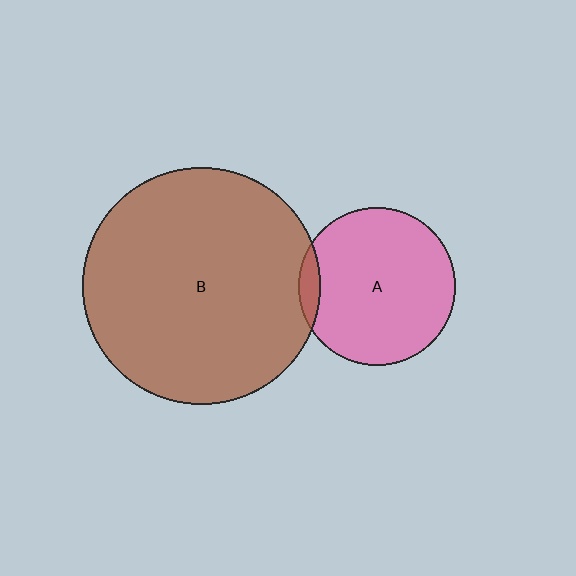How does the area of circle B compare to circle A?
Approximately 2.3 times.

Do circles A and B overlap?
Yes.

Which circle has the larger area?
Circle B (brown).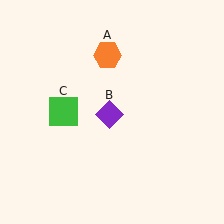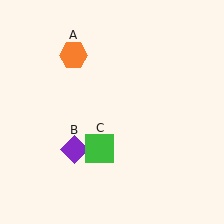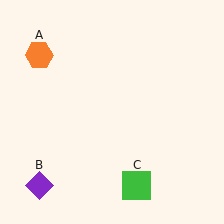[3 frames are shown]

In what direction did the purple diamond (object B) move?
The purple diamond (object B) moved down and to the left.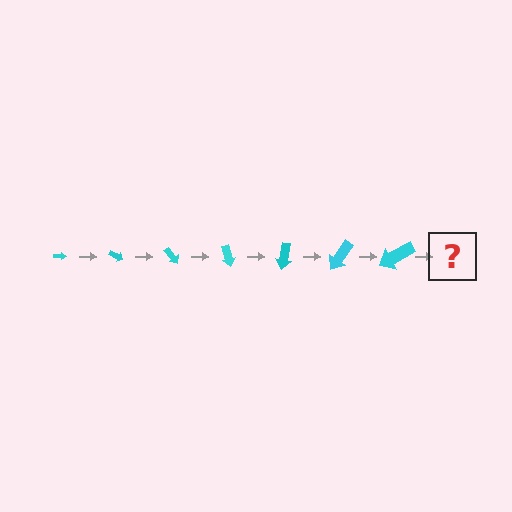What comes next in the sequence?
The next element should be an arrow, larger than the previous one and rotated 175 degrees from the start.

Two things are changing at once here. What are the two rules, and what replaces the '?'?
The two rules are that the arrow grows larger each step and it rotates 25 degrees each step. The '?' should be an arrow, larger than the previous one and rotated 175 degrees from the start.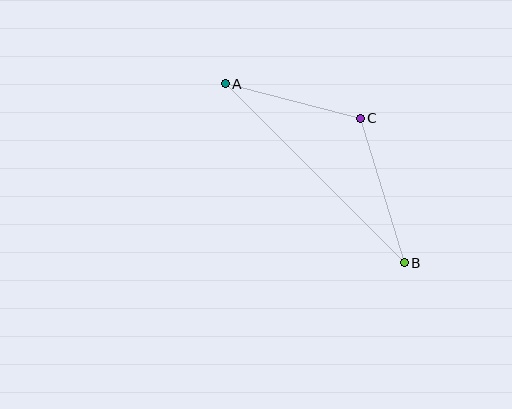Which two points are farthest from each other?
Points A and B are farthest from each other.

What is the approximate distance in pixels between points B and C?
The distance between B and C is approximately 151 pixels.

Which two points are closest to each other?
Points A and C are closest to each other.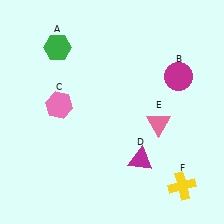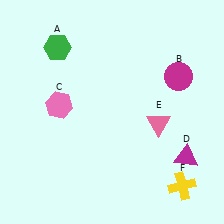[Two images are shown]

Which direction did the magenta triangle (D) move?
The magenta triangle (D) moved right.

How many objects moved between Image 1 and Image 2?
1 object moved between the two images.